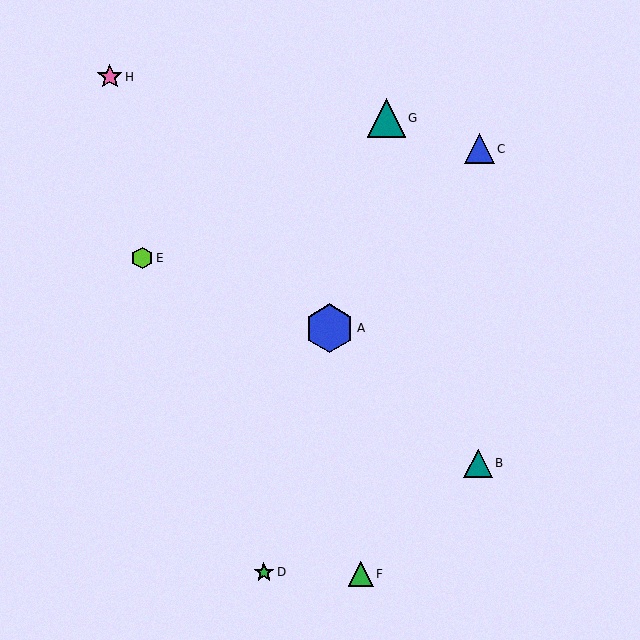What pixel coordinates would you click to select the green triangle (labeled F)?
Click at (360, 574) to select the green triangle F.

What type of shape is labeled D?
Shape D is a green star.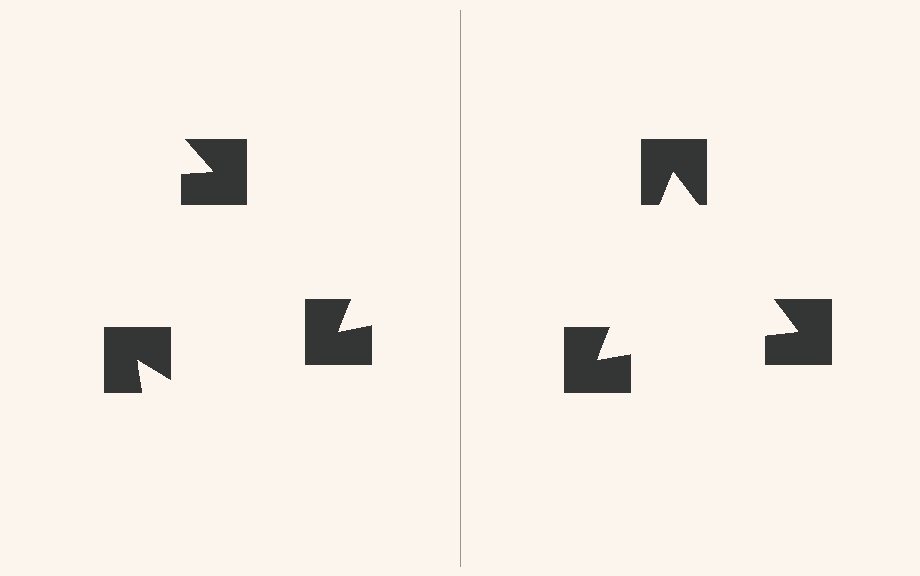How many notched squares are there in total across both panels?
6 — 3 on each side.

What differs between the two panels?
The notched squares are positioned identically on both sides; only the wedge orientations differ. On the right they align to a triangle; on the left they are misaligned.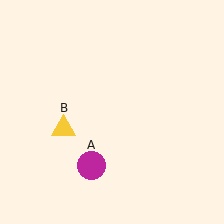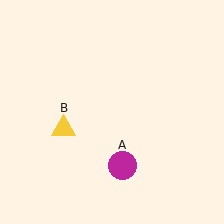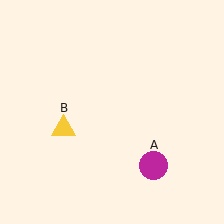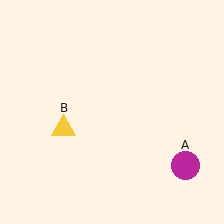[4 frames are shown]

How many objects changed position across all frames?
1 object changed position: magenta circle (object A).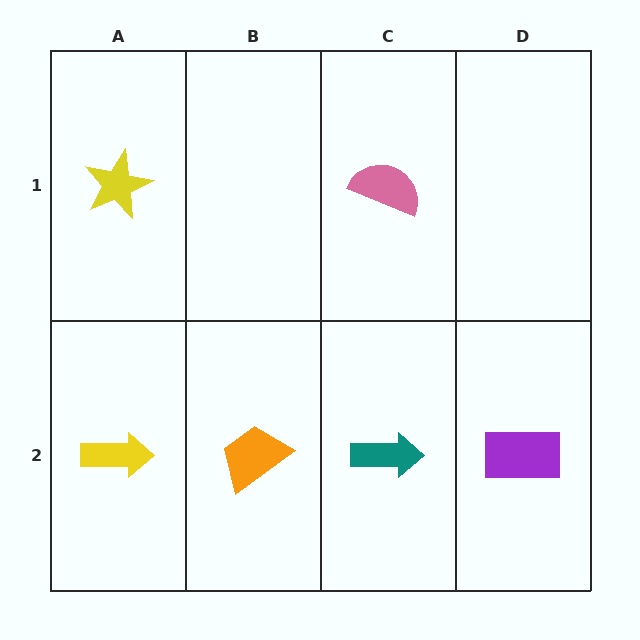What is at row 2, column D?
A purple rectangle.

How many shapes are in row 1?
2 shapes.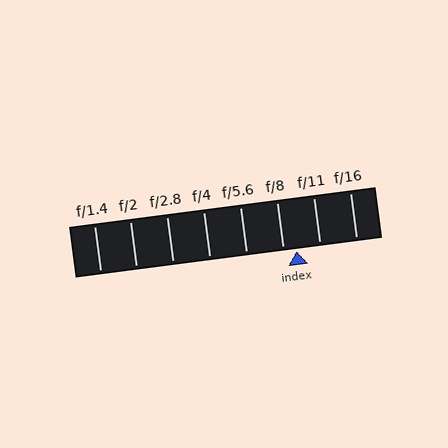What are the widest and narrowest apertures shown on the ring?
The widest aperture shown is f/1.4 and the narrowest is f/16.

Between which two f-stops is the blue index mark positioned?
The index mark is between f/8 and f/11.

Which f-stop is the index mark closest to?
The index mark is closest to f/8.